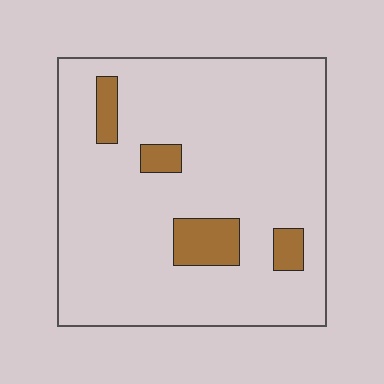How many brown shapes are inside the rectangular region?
4.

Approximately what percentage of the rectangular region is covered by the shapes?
Approximately 10%.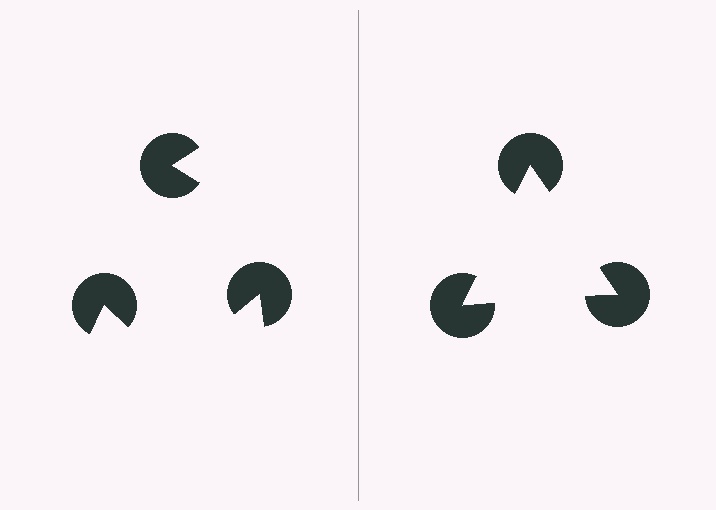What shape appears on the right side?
An illusory triangle.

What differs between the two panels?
The pac-man discs are positioned identically on both sides; only the wedge orientations differ. On the right they align to a triangle; on the left they are misaligned.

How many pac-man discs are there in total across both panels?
6 — 3 on each side.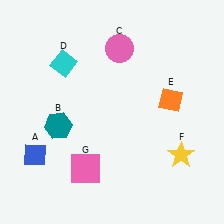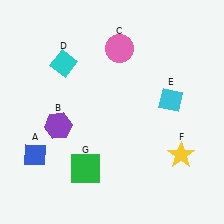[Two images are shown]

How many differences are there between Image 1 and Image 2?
There are 3 differences between the two images.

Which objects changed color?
B changed from teal to purple. E changed from orange to cyan. G changed from pink to green.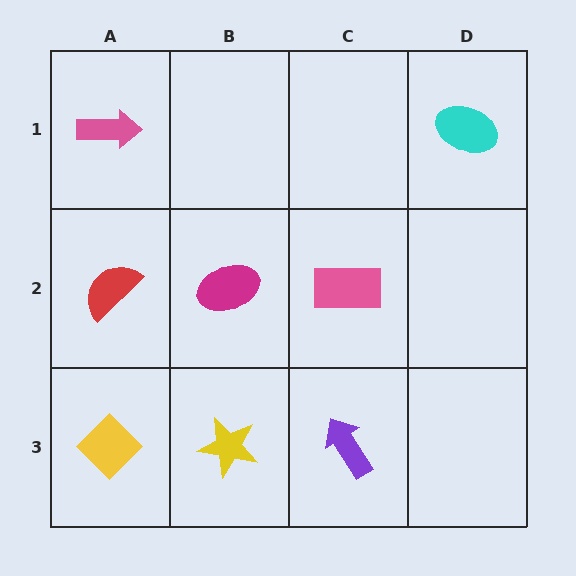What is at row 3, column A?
A yellow diamond.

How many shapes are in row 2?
3 shapes.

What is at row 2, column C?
A pink rectangle.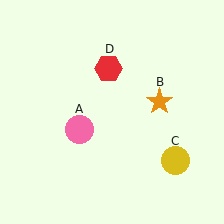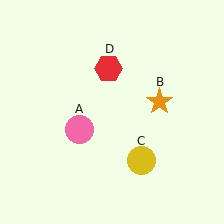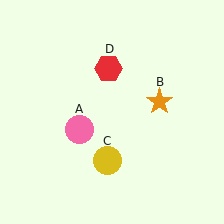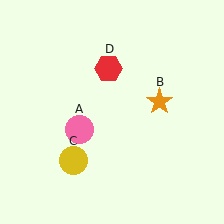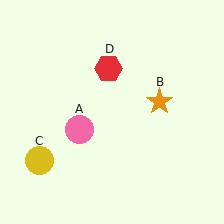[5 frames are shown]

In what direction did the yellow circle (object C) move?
The yellow circle (object C) moved left.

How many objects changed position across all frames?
1 object changed position: yellow circle (object C).